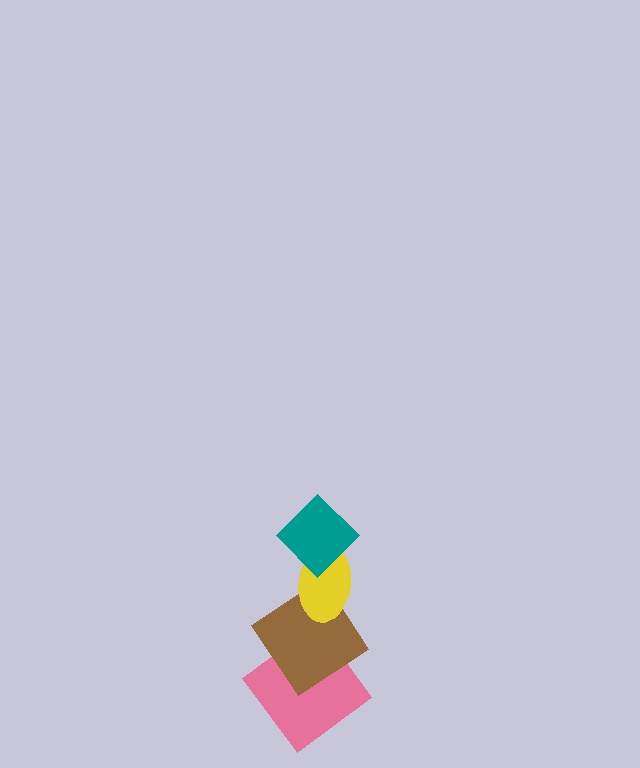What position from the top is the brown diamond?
The brown diamond is 3rd from the top.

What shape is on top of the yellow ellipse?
The teal diamond is on top of the yellow ellipse.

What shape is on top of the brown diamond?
The yellow ellipse is on top of the brown diamond.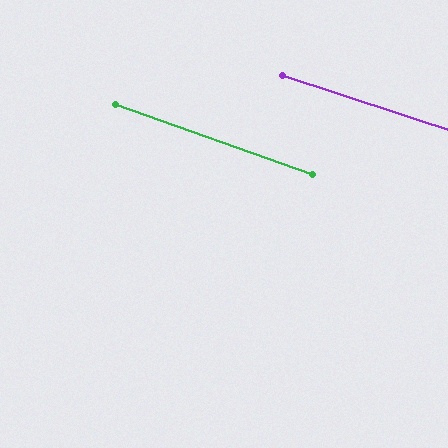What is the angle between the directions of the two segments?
Approximately 2 degrees.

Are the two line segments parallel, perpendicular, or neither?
Parallel — their directions differ by only 1.7°.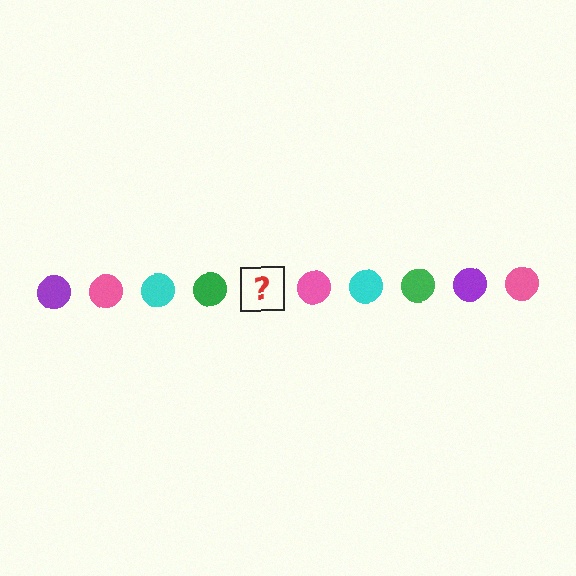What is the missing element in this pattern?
The missing element is a purple circle.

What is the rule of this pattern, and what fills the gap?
The rule is that the pattern cycles through purple, pink, cyan, green circles. The gap should be filled with a purple circle.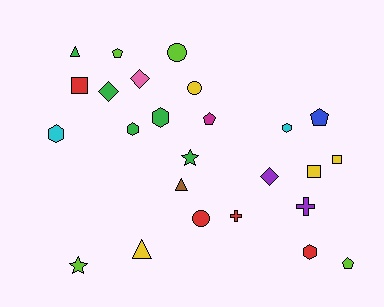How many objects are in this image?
There are 25 objects.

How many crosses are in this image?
There are 2 crosses.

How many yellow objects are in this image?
There are 4 yellow objects.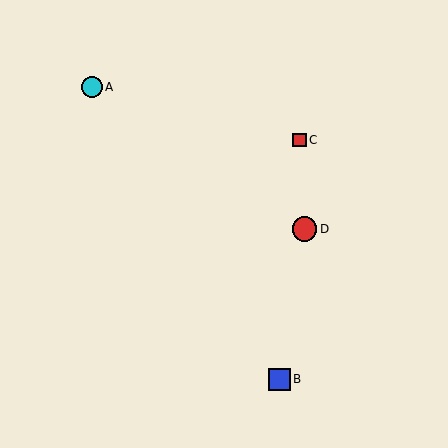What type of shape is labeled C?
Shape C is a red square.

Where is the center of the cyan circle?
The center of the cyan circle is at (92, 87).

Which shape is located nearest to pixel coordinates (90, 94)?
The cyan circle (labeled A) at (92, 87) is nearest to that location.